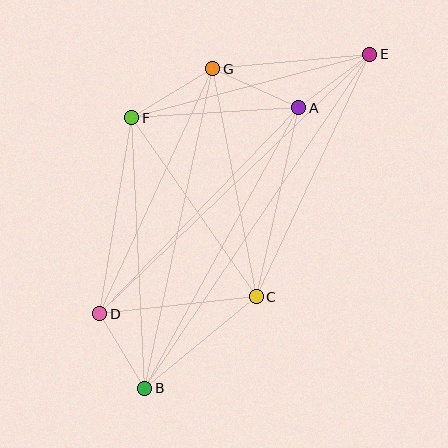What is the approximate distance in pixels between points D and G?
The distance between D and G is approximately 270 pixels.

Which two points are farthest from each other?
Points B and E are farthest from each other.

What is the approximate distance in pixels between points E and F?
The distance between E and F is approximately 246 pixels.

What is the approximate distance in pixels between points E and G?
The distance between E and G is approximately 158 pixels.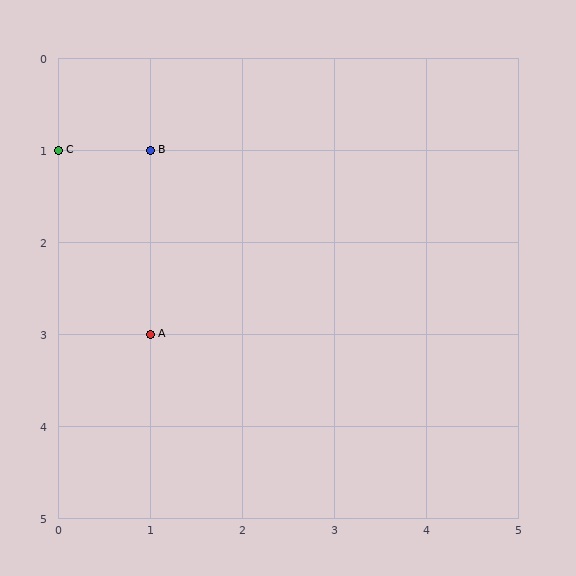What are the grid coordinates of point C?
Point C is at grid coordinates (0, 1).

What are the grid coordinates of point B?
Point B is at grid coordinates (1, 1).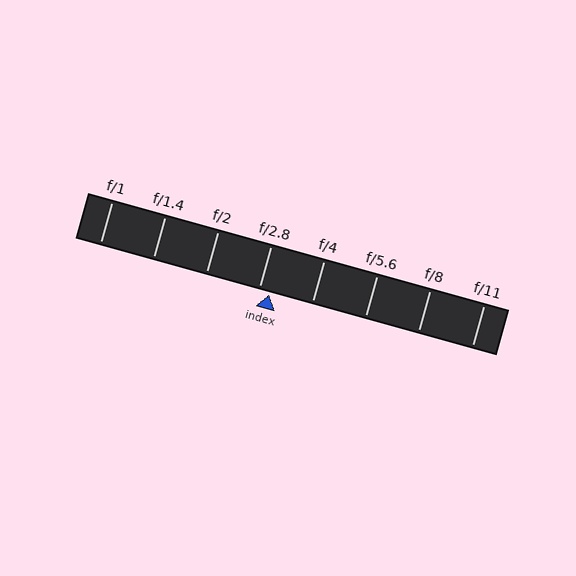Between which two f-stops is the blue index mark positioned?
The index mark is between f/2.8 and f/4.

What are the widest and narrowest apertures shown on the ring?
The widest aperture shown is f/1 and the narrowest is f/11.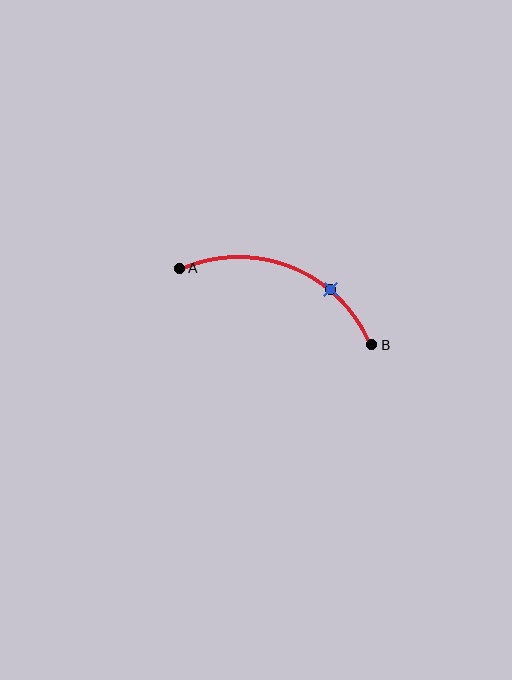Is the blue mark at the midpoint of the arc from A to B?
No. The blue mark lies on the arc but is closer to endpoint B. The arc midpoint would be at the point on the curve equidistant along the arc from both A and B.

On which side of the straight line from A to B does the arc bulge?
The arc bulges above the straight line connecting A and B.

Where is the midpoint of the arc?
The arc midpoint is the point on the curve farthest from the straight line joining A and B. It sits above that line.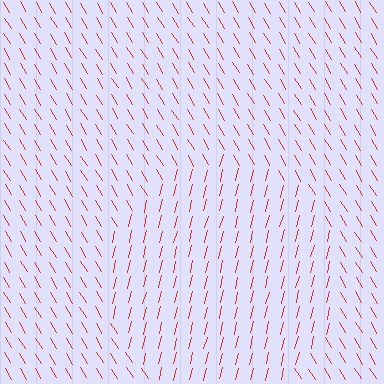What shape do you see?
I see a circle.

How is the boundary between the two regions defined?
The boundary is defined purely by a change in line orientation (approximately 45 degrees difference). All lines are the same color and thickness.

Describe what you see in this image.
The image is filled with small red line segments. A circle region in the image has lines oriented differently from the surrounding lines, creating a visible texture boundary.